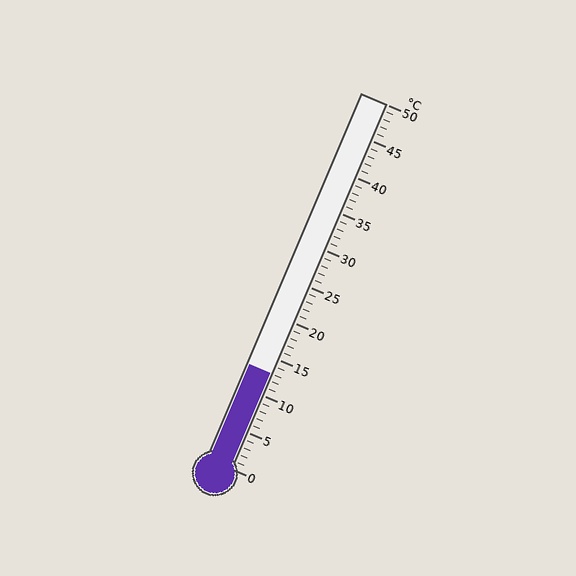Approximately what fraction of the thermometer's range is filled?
The thermometer is filled to approximately 25% of its range.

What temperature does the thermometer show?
The thermometer shows approximately 13°C.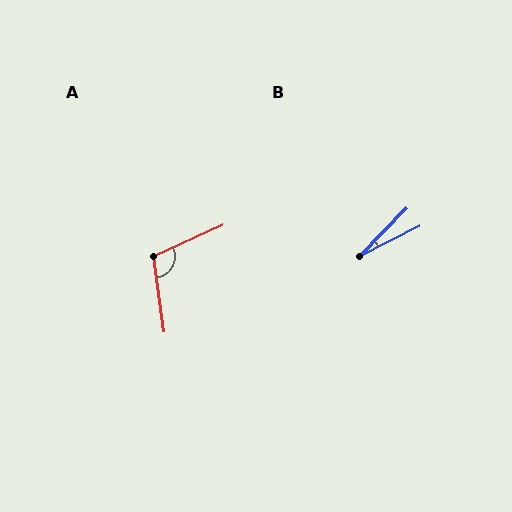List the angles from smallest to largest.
B (18°), A (106°).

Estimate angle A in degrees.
Approximately 106 degrees.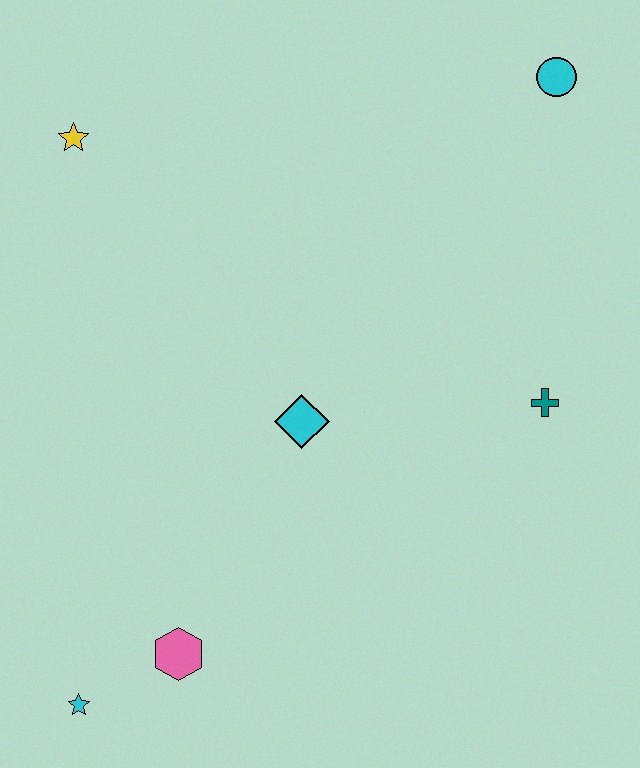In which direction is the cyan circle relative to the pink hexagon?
The cyan circle is above the pink hexagon.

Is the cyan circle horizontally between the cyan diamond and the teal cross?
No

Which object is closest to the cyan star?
The pink hexagon is closest to the cyan star.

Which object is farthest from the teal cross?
The cyan star is farthest from the teal cross.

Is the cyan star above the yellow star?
No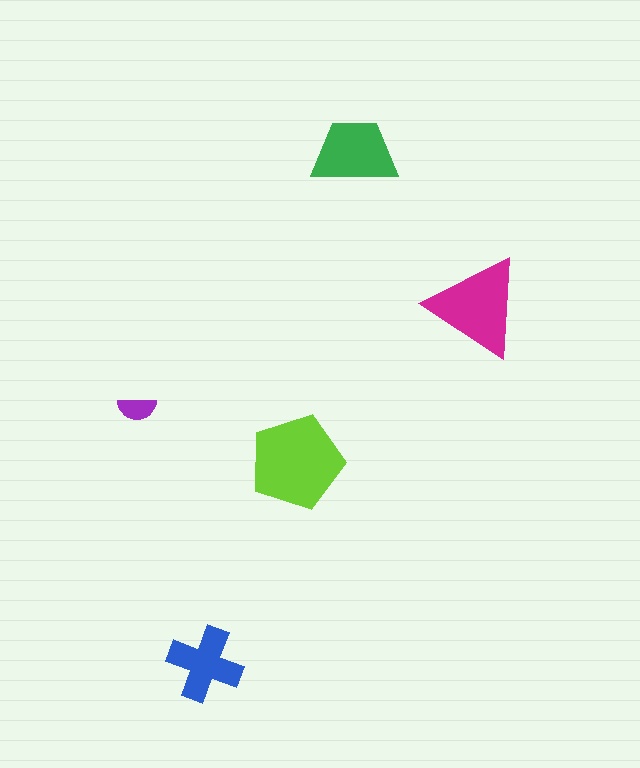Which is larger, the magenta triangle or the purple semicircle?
The magenta triangle.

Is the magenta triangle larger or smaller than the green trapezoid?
Larger.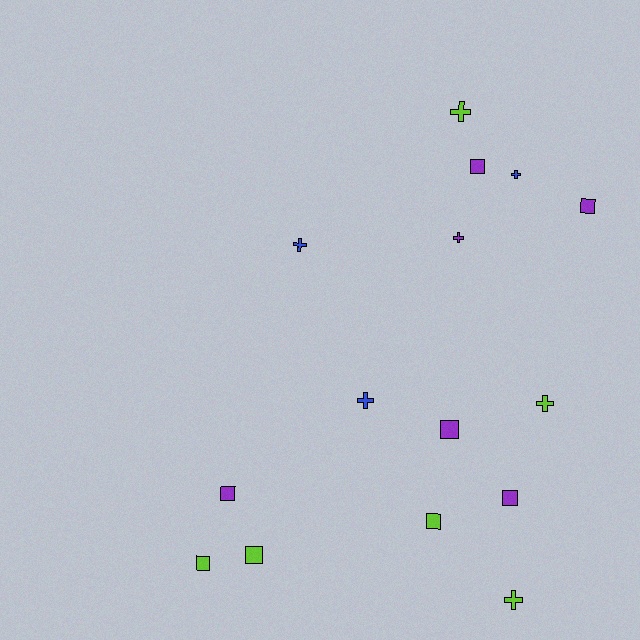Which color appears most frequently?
Purple, with 6 objects.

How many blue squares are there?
There are no blue squares.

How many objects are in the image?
There are 15 objects.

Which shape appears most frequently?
Square, with 8 objects.